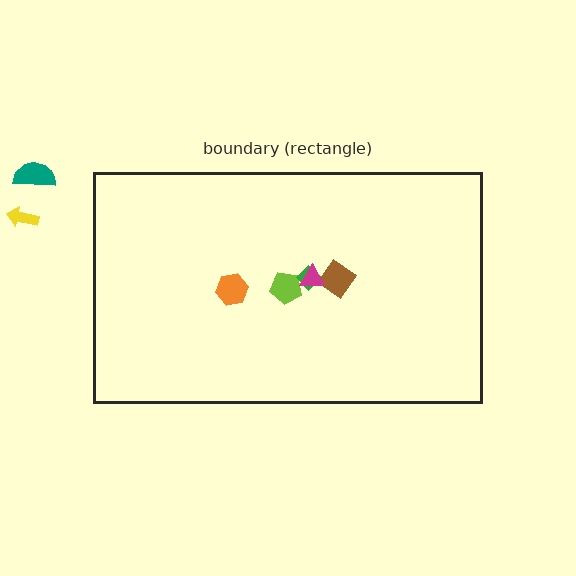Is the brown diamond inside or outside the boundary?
Inside.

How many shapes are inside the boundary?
5 inside, 2 outside.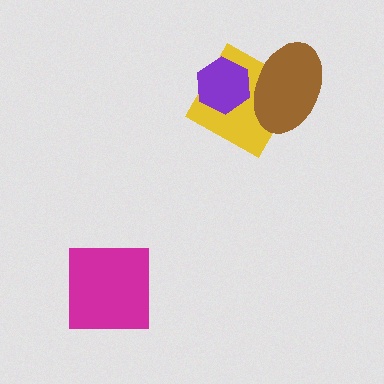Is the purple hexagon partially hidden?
No, no other shape covers it.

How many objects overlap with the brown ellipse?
2 objects overlap with the brown ellipse.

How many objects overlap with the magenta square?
0 objects overlap with the magenta square.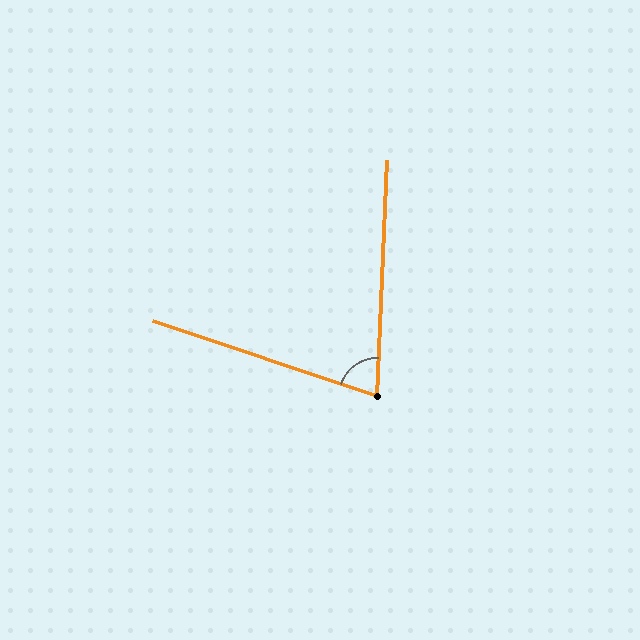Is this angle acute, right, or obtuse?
It is acute.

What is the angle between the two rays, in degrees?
Approximately 74 degrees.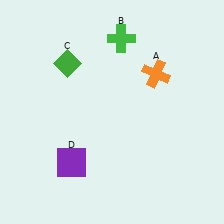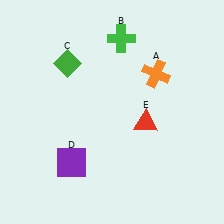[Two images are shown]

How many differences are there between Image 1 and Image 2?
There is 1 difference between the two images.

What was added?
A red triangle (E) was added in Image 2.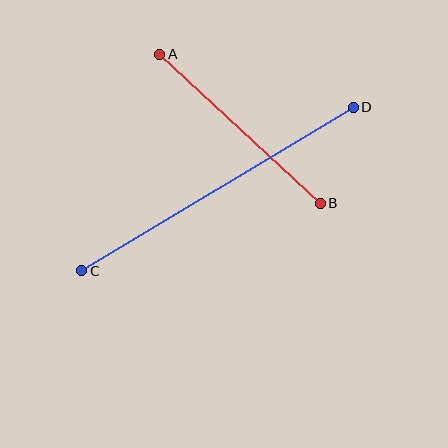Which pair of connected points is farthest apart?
Points C and D are farthest apart.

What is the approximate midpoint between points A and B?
The midpoint is at approximately (240, 129) pixels.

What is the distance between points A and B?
The distance is approximately 219 pixels.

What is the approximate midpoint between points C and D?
The midpoint is at approximately (218, 189) pixels.